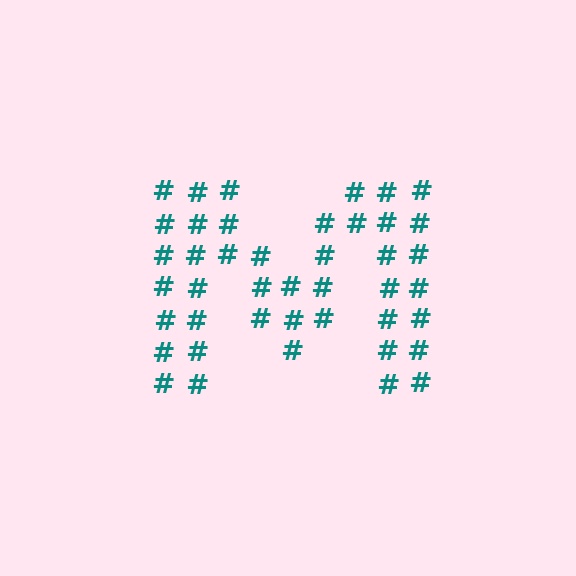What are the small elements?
The small elements are hash symbols.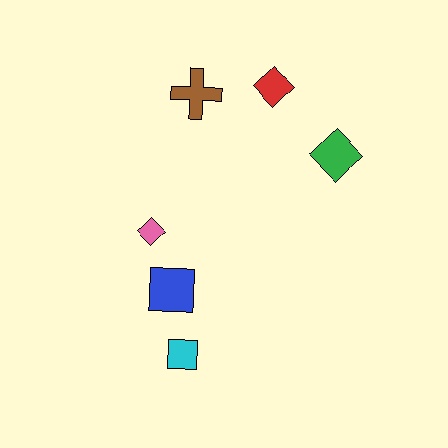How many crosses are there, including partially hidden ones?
There is 1 cross.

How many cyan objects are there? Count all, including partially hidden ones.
There is 1 cyan object.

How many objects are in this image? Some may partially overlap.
There are 6 objects.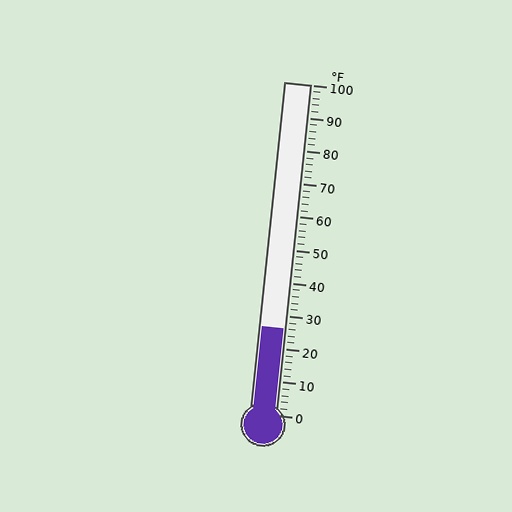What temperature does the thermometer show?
The thermometer shows approximately 26°F.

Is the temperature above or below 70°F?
The temperature is below 70°F.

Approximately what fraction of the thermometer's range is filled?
The thermometer is filled to approximately 25% of its range.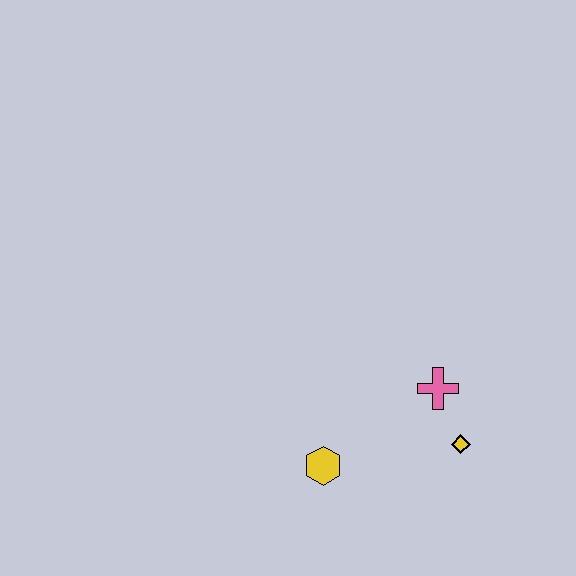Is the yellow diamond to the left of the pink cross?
No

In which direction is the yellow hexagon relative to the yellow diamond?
The yellow hexagon is to the left of the yellow diamond.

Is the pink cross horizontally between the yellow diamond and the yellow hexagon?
Yes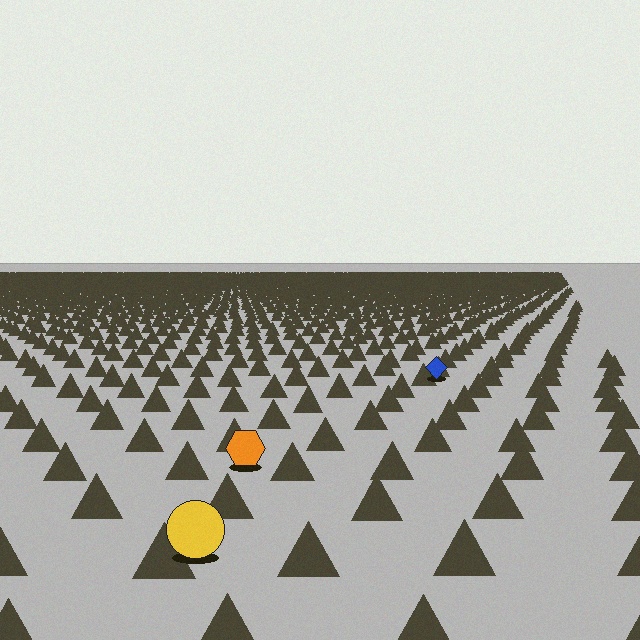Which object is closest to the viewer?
The yellow circle is closest. The texture marks near it are larger and more spread out.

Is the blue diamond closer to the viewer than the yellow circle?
No. The yellow circle is closer — you can tell from the texture gradient: the ground texture is coarser near it.